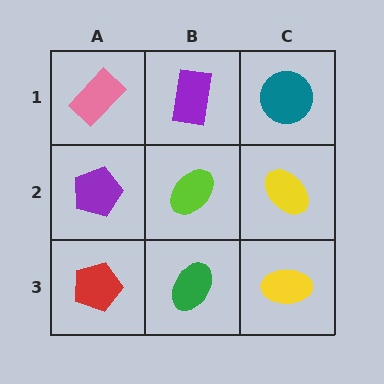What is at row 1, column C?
A teal circle.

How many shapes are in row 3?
3 shapes.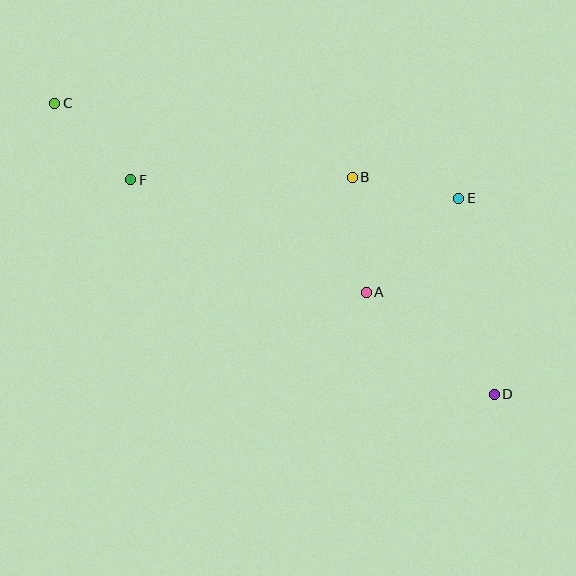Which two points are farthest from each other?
Points C and D are farthest from each other.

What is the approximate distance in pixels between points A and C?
The distance between A and C is approximately 364 pixels.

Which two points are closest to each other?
Points C and F are closest to each other.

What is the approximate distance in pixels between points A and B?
The distance between A and B is approximately 116 pixels.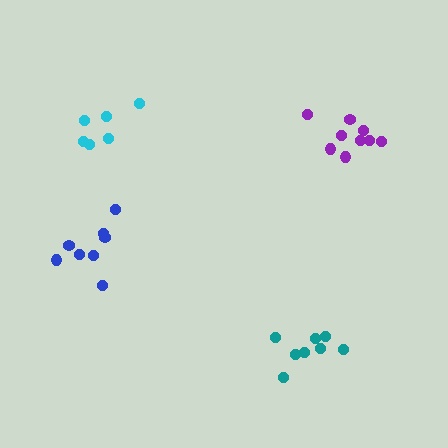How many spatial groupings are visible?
There are 4 spatial groupings.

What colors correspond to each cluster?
The clusters are colored: purple, blue, teal, cyan.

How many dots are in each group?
Group 1: 9 dots, Group 2: 8 dots, Group 3: 8 dots, Group 4: 6 dots (31 total).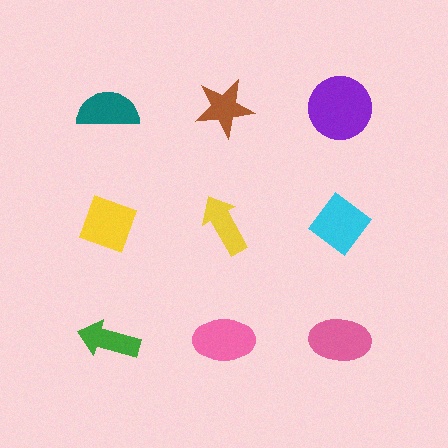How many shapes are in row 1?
3 shapes.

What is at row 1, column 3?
A purple circle.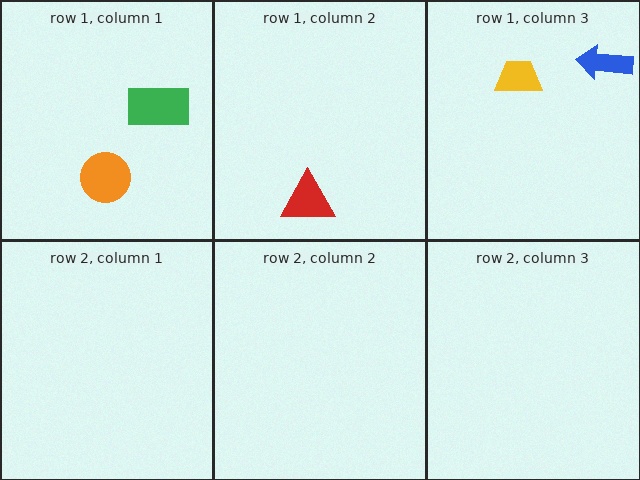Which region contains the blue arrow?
The row 1, column 3 region.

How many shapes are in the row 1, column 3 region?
2.